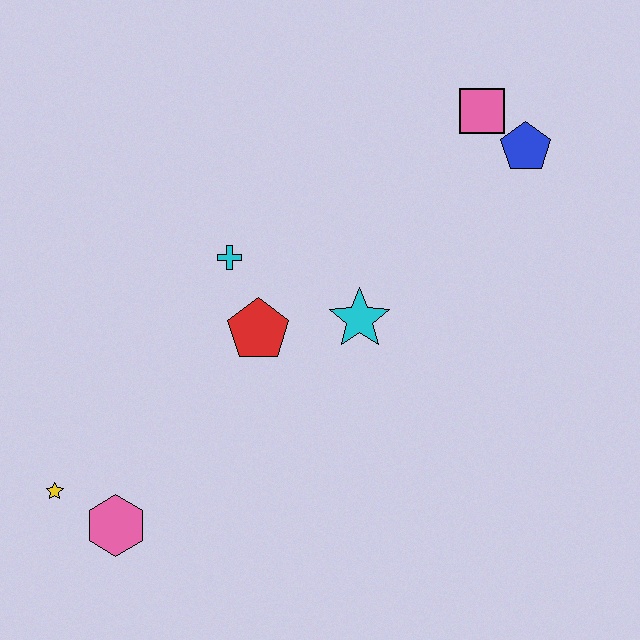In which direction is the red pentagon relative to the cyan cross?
The red pentagon is below the cyan cross.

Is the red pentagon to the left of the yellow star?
No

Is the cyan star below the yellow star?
No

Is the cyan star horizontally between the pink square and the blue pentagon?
No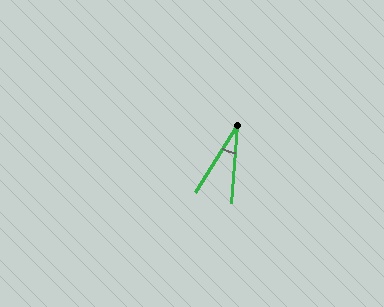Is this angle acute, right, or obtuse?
It is acute.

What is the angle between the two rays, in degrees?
Approximately 28 degrees.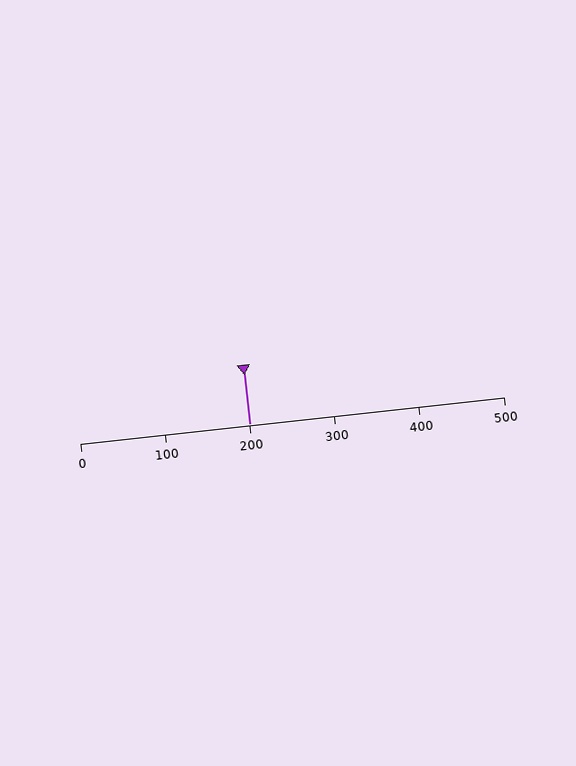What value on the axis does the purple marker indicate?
The marker indicates approximately 200.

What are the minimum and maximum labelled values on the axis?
The axis runs from 0 to 500.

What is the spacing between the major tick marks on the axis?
The major ticks are spaced 100 apart.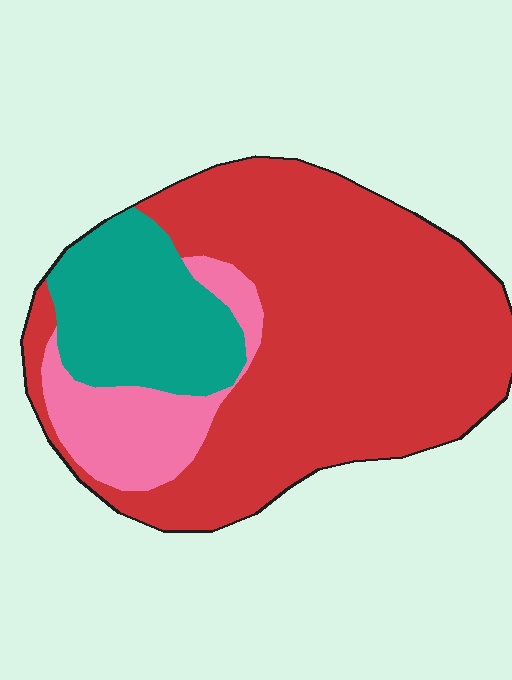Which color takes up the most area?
Red, at roughly 65%.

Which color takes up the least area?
Pink, at roughly 15%.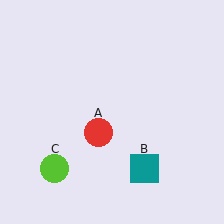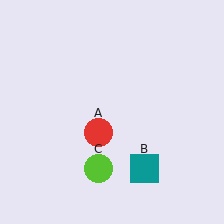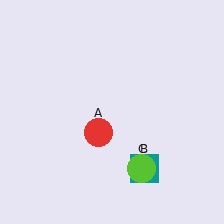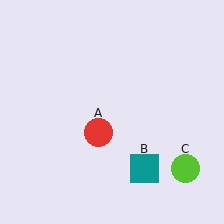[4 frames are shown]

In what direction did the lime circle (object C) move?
The lime circle (object C) moved right.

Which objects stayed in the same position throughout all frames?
Red circle (object A) and teal square (object B) remained stationary.